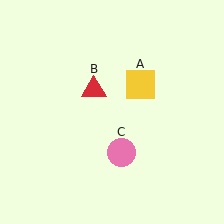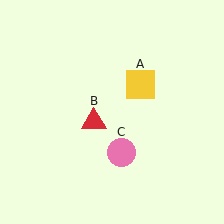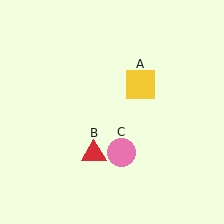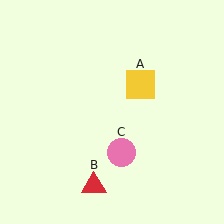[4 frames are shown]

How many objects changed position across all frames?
1 object changed position: red triangle (object B).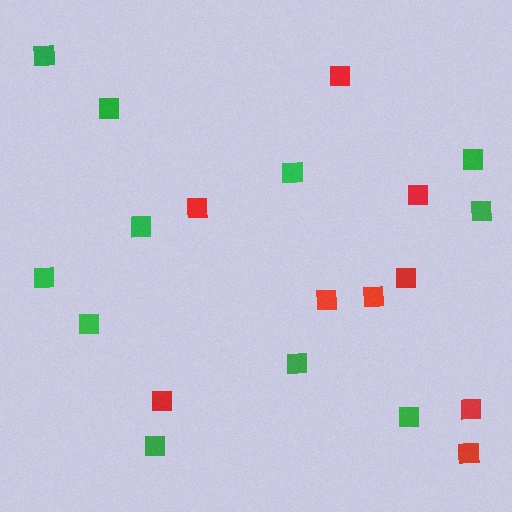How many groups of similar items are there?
There are 2 groups: one group of red squares (9) and one group of green squares (11).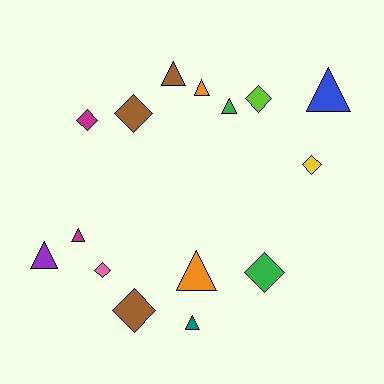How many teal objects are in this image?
There is 1 teal object.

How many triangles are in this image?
There are 8 triangles.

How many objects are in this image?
There are 15 objects.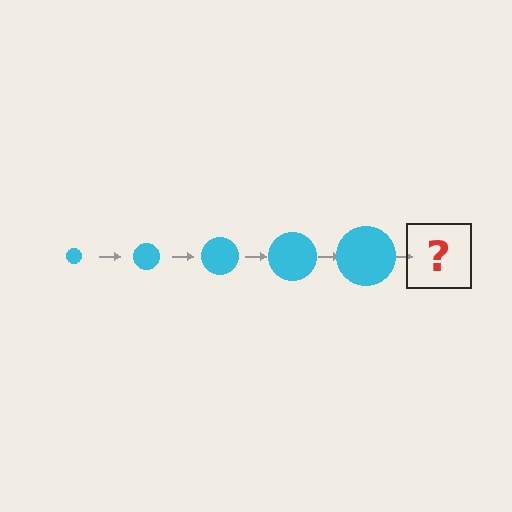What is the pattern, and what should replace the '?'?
The pattern is that the circle gets progressively larger each step. The '?' should be a cyan circle, larger than the previous one.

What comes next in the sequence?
The next element should be a cyan circle, larger than the previous one.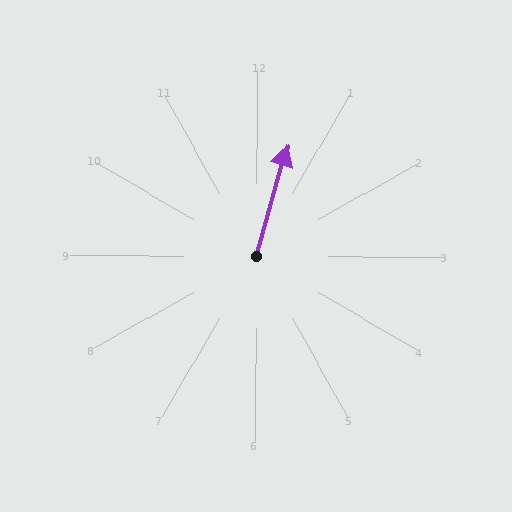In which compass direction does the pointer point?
North.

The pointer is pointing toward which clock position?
Roughly 1 o'clock.